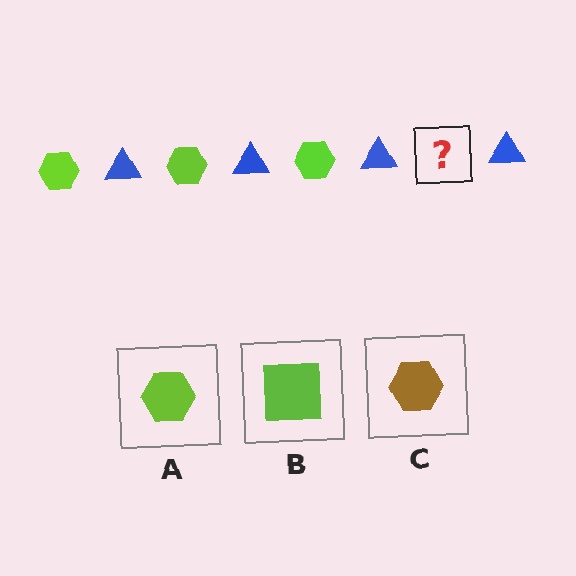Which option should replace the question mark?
Option A.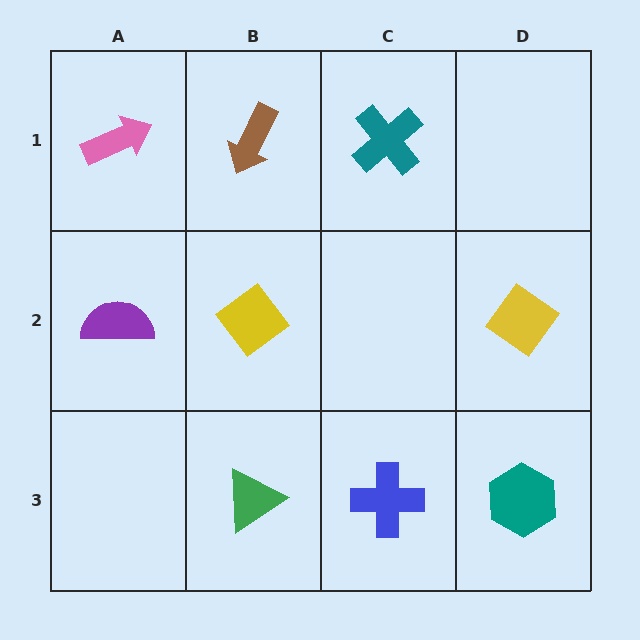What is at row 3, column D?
A teal hexagon.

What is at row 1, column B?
A brown arrow.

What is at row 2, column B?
A yellow diamond.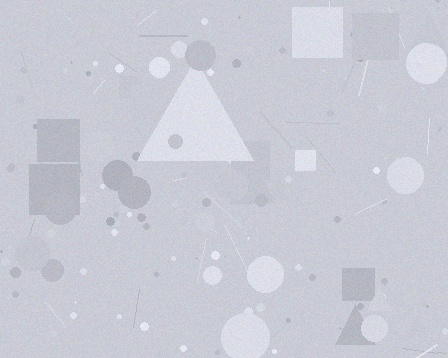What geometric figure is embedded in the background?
A triangle is embedded in the background.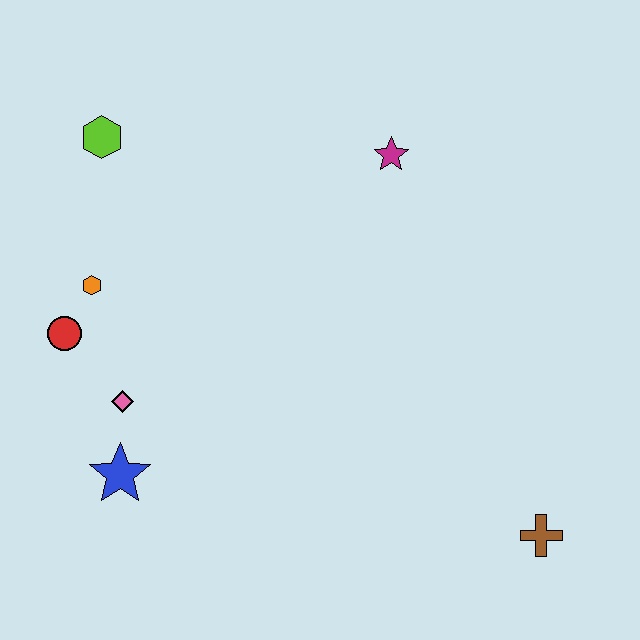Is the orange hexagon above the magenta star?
No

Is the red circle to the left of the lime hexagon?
Yes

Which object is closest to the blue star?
The pink diamond is closest to the blue star.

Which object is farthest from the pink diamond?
The brown cross is farthest from the pink diamond.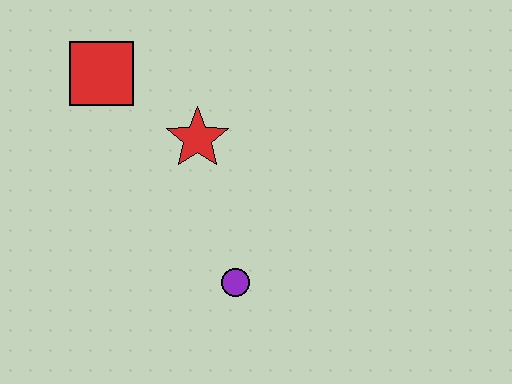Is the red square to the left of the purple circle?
Yes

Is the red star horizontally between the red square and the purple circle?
Yes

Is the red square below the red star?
No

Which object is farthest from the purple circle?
The red square is farthest from the purple circle.